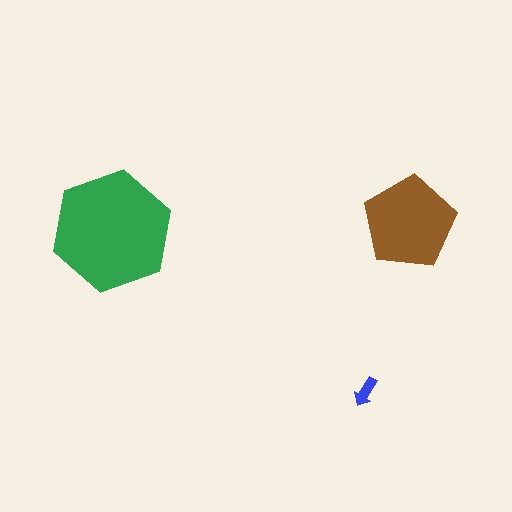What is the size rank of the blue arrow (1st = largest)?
3rd.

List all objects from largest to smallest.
The green hexagon, the brown pentagon, the blue arrow.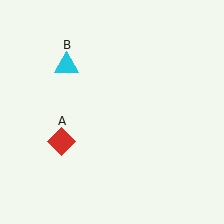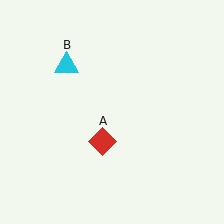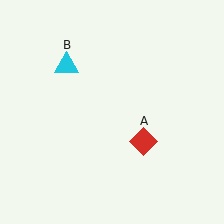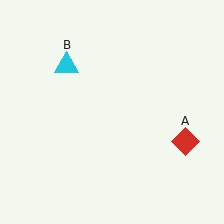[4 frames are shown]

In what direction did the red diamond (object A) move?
The red diamond (object A) moved right.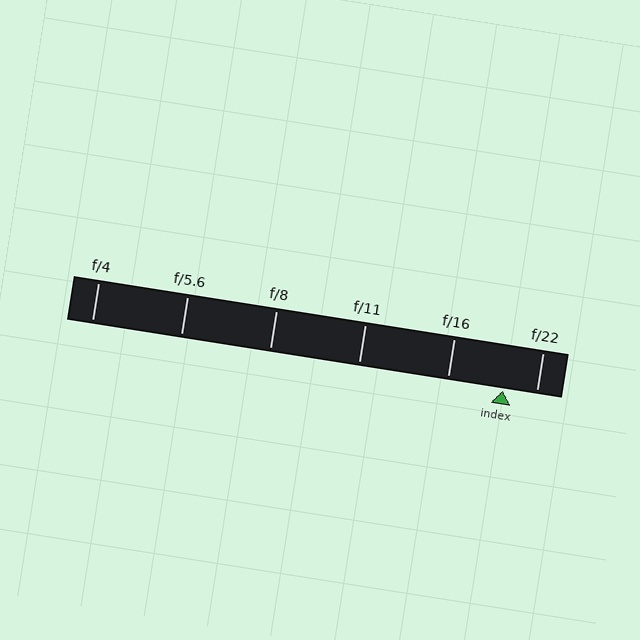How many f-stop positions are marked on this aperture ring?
There are 6 f-stop positions marked.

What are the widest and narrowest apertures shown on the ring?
The widest aperture shown is f/4 and the narrowest is f/22.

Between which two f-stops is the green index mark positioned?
The index mark is between f/16 and f/22.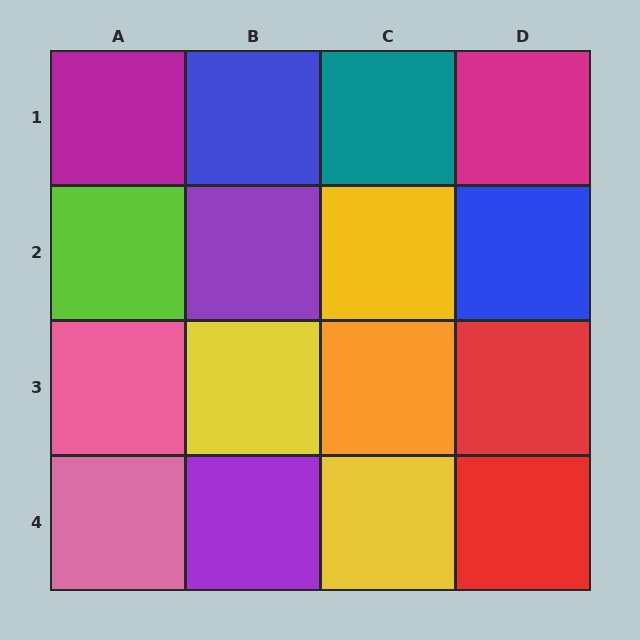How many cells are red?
2 cells are red.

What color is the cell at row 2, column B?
Purple.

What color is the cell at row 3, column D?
Red.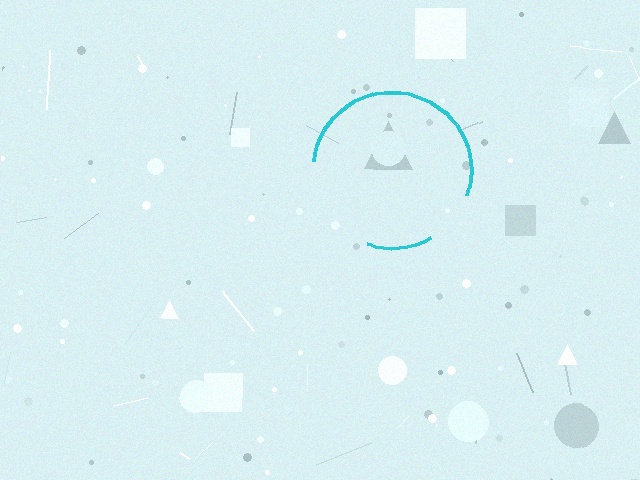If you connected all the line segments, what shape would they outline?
They would outline a circle.